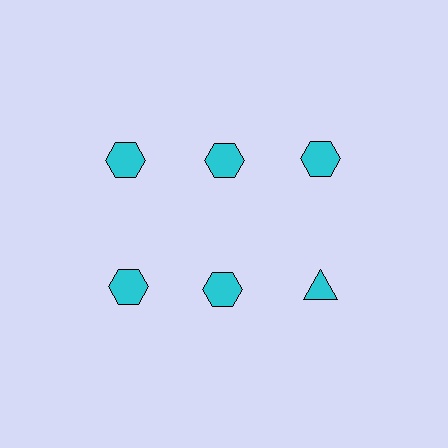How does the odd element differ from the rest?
It has a different shape: triangle instead of hexagon.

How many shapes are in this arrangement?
There are 6 shapes arranged in a grid pattern.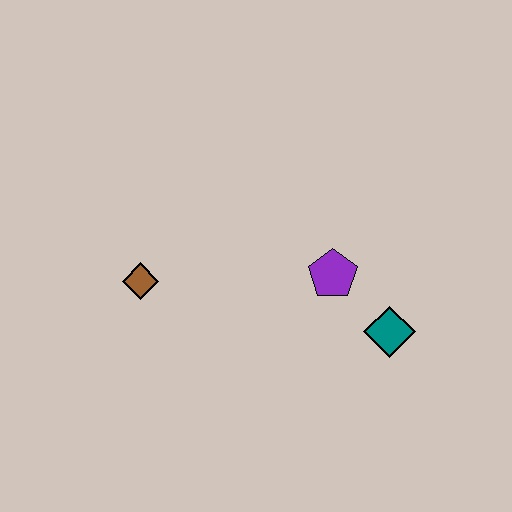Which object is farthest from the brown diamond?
The teal diamond is farthest from the brown diamond.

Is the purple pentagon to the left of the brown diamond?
No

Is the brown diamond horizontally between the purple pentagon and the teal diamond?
No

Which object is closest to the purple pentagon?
The teal diamond is closest to the purple pentagon.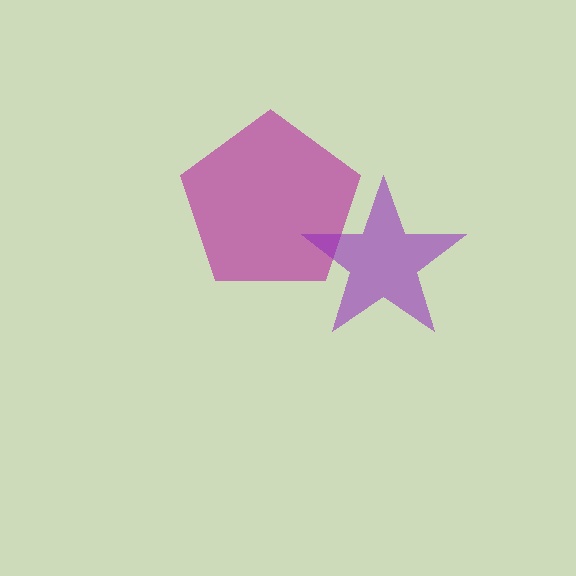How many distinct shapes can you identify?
There are 2 distinct shapes: a magenta pentagon, a purple star.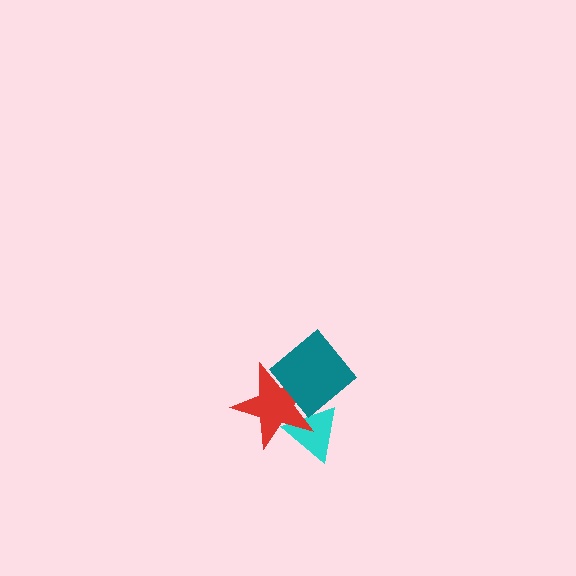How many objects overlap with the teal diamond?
2 objects overlap with the teal diamond.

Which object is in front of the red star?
The teal diamond is in front of the red star.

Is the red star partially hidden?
Yes, it is partially covered by another shape.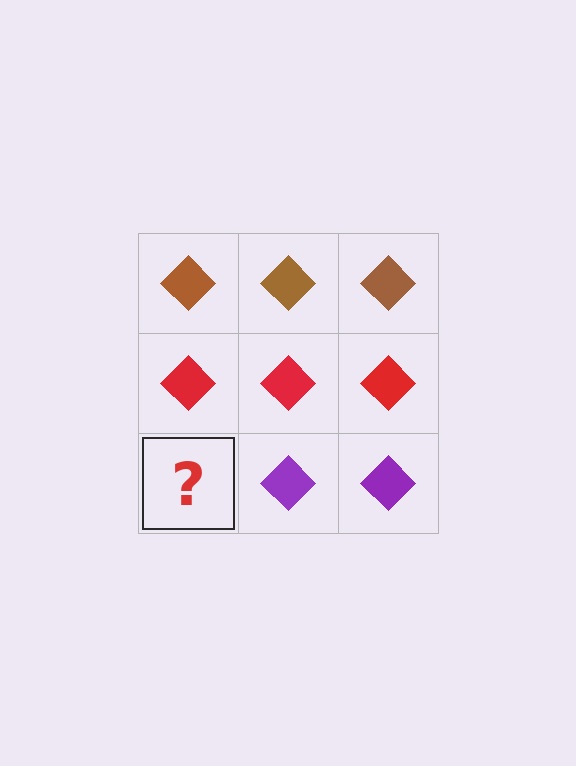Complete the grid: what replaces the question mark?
The question mark should be replaced with a purple diamond.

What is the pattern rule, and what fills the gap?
The rule is that each row has a consistent color. The gap should be filled with a purple diamond.